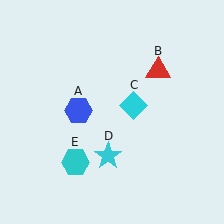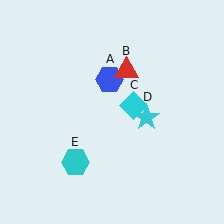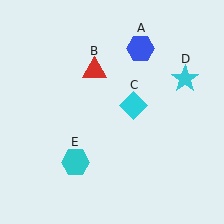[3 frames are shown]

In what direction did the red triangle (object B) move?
The red triangle (object B) moved left.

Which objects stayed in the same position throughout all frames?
Cyan diamond (object C) and cyan hexagon (object E) remained stationary.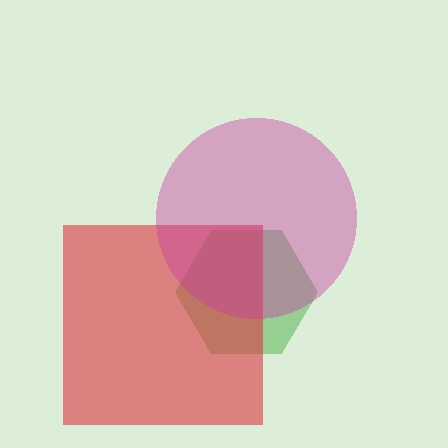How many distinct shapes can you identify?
There are 3 distinct shapes: a green hexagon, a red square, a magenta circle.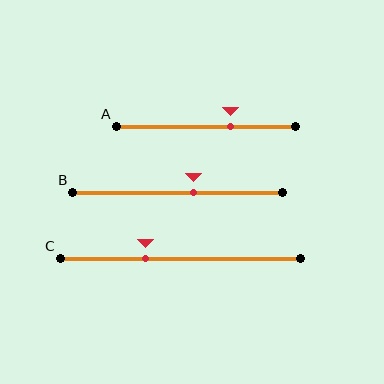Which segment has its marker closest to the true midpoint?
Segment B has its marker closest to the true midpoint.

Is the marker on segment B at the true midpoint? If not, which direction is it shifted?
No, the marker on segment B is shifted to the right by about 8% of the segment length.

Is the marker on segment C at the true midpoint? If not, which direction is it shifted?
No, the marker on segment C is shifted to the left by about 14% of the segment length.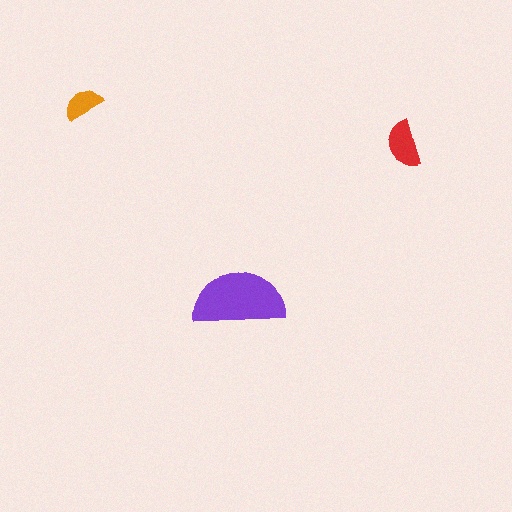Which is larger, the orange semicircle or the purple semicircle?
The purple one.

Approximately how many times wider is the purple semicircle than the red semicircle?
About 2 times wider.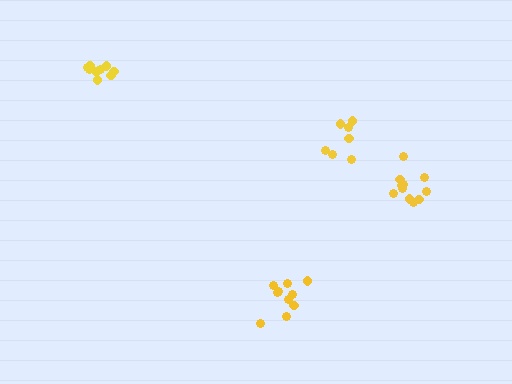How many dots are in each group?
Group 1: 10 dots, Group 2: 7 dots, Group 3: 11 dots, Group 4: 9 dots (37 total).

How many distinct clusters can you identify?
There are 4 distinct clusters.